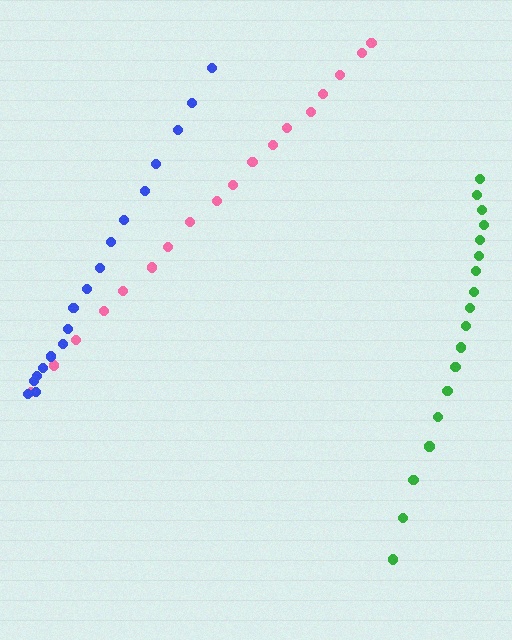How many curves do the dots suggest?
There are 3 distinct paths.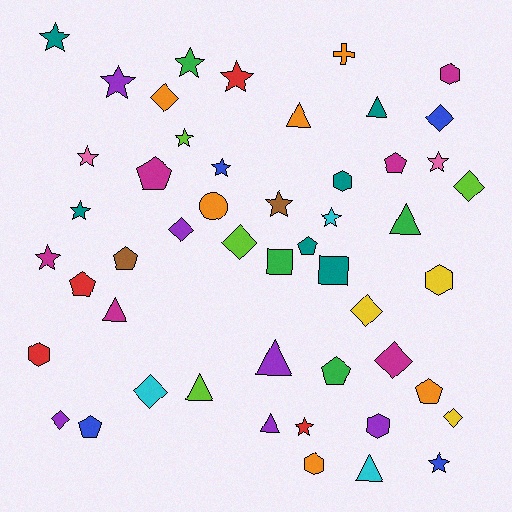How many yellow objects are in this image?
There are 3 yellow objects.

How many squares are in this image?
There are 2 squares.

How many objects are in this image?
There are 50 objects.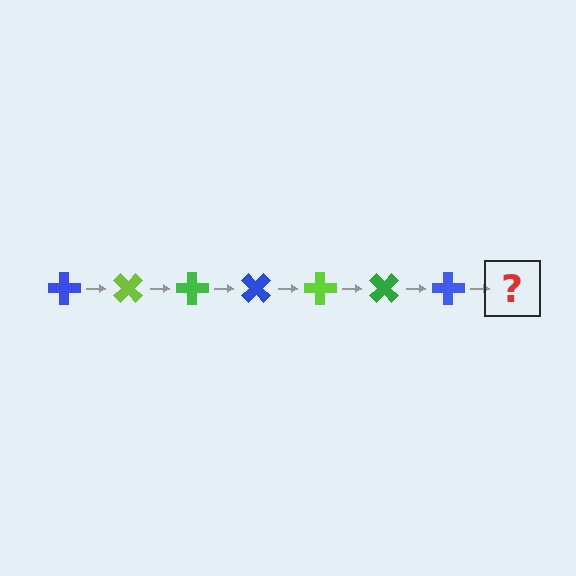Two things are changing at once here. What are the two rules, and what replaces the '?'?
The two rules are that it rotates 45 degrees each step and the color cycles through blue, lime, and green. The '?' should be a lime cross, rotated 315 degrees from the start.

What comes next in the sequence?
The next element should be a lime cross, rotated 315 degrees from the start.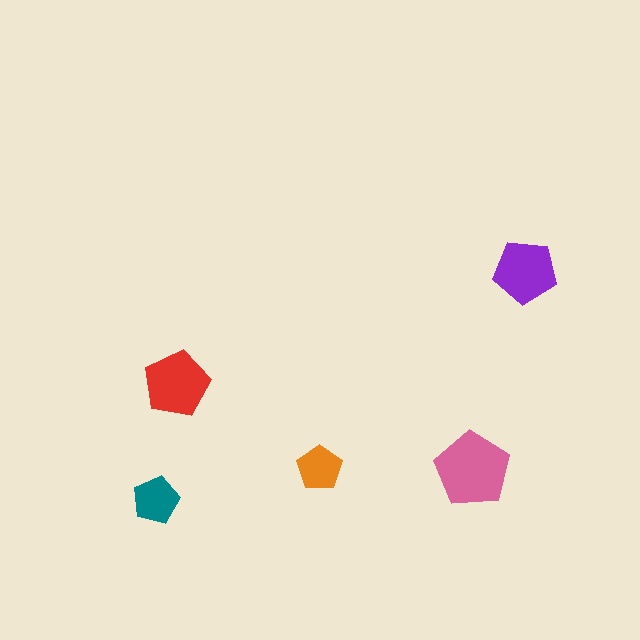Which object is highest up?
The purple pentagon is topmost.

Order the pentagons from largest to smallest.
the pink one, the red one, the purple one, the teal one, the orange one.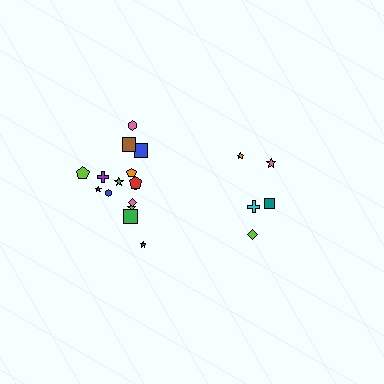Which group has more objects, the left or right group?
The left group.